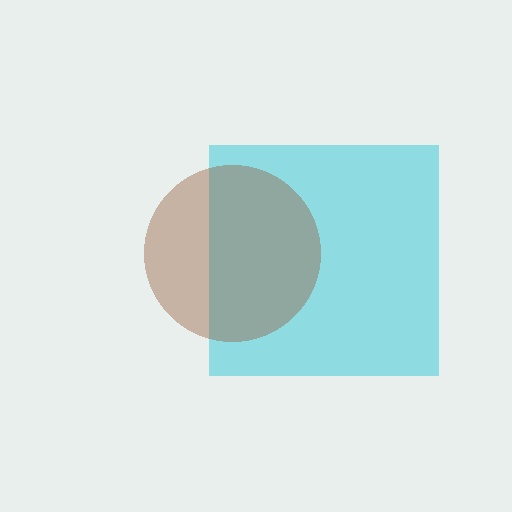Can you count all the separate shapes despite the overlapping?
Yes, there are 2 separate shapes.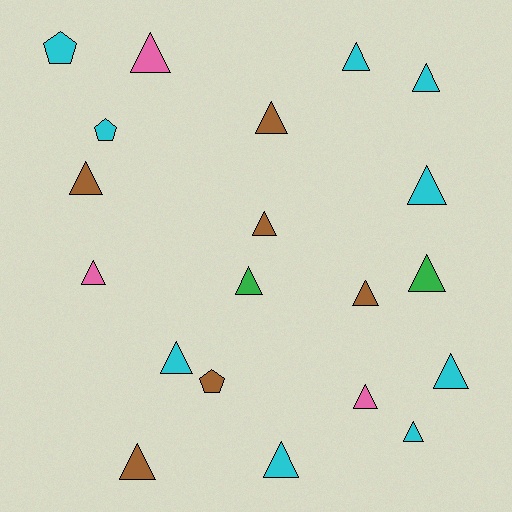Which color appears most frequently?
Cyan, with 9 objects.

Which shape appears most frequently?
Triangle, with 17 objects.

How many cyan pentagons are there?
There are 2 cyan pentagons.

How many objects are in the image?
There are 20 objects.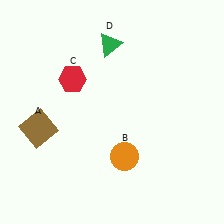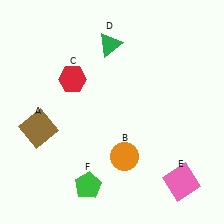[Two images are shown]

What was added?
A pink square (E), a green pentagon (F) were added in Image 2.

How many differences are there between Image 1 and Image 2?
There are 2 differences between the two images.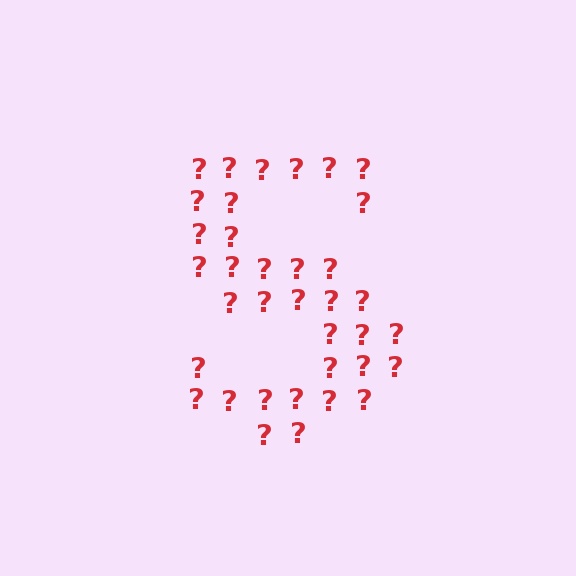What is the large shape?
The large shape is the letter S.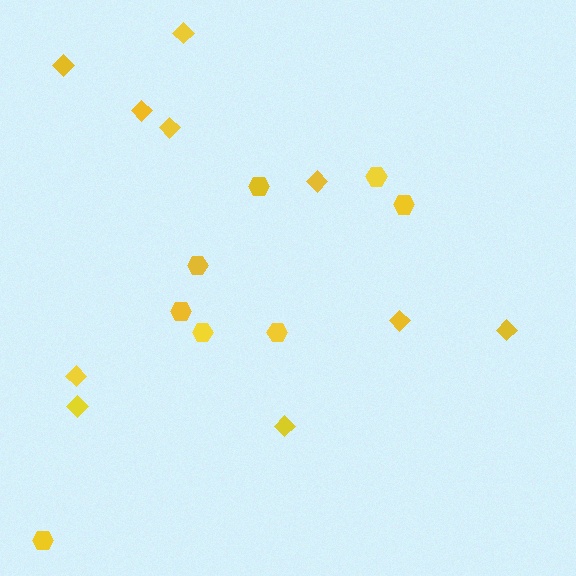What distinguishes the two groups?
There are 2 groups: one group of diamonds (10) and one group of hexagons (8).